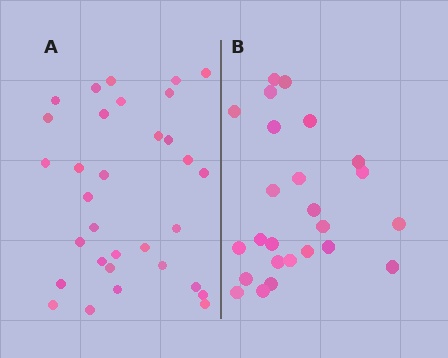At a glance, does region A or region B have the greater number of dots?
Region A (the left region) has more dots.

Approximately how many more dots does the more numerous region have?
Region A has roughly 8 or so more dots than region B.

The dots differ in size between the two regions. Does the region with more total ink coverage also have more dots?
No. Region B has more total ink coverage because its dots are larger, but region A actually contains more individual dots. Total area can be misleading — the number of items is what matters here.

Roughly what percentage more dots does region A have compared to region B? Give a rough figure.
About 30% more.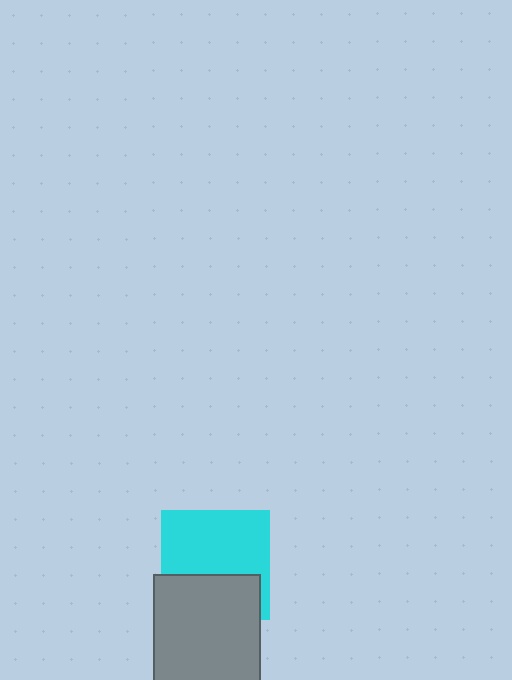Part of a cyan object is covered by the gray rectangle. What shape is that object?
It is a square.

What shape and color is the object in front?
The object in front is a gray rectangle.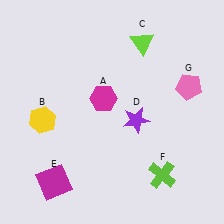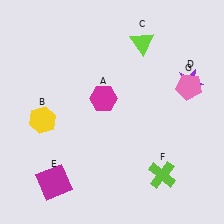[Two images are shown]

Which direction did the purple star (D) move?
The purple star (D) moved right.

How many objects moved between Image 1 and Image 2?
1 object moved between the two images.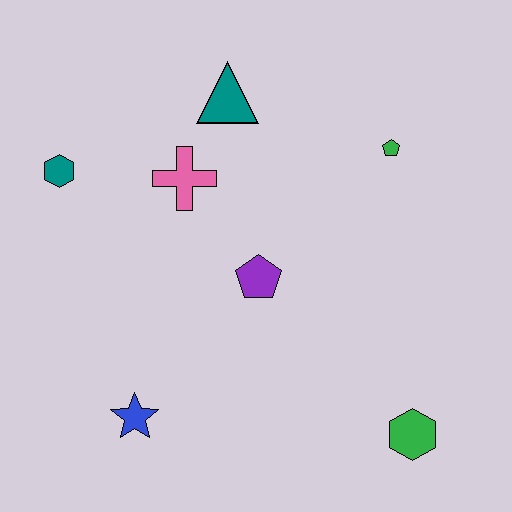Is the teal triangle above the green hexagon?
Yes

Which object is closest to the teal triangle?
The pink cross is closest to the teal triangle.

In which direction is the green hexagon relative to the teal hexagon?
The green hexagon is to the right of the teal hexagon.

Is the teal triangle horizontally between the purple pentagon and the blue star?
Yes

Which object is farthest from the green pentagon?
The blue star is farthest from the green pentagon.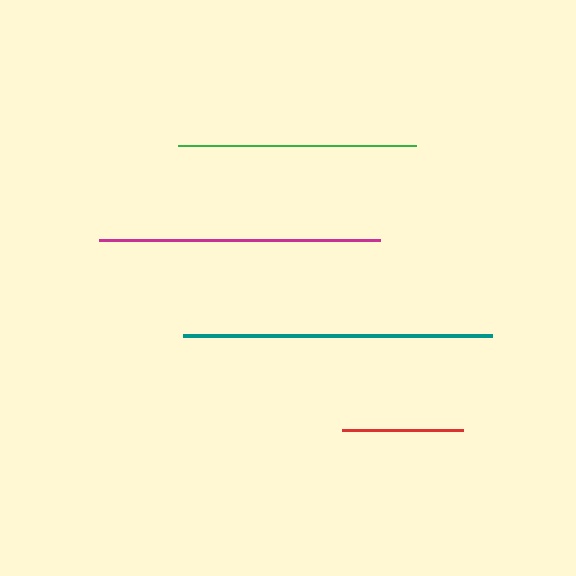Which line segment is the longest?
The teal line is the longest at approximately 309 pixels.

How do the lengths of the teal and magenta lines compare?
The teal and magenta lines are approximately the same length.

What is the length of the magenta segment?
The magenta segment is approximately 281 pixels long.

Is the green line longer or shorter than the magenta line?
The magenta line is longer than the green line.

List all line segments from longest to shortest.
From longest to shortest: teal, magenta, green, red.